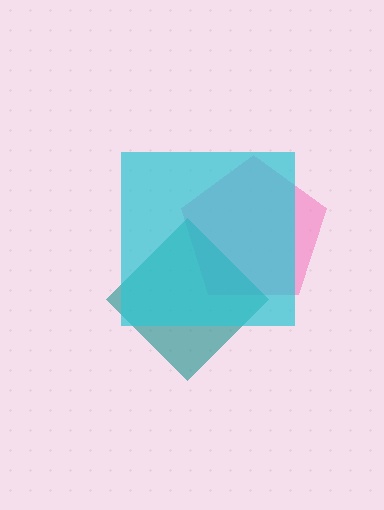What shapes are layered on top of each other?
The layered shapes are: a pink pentagon, a teal diamond, a cyan square.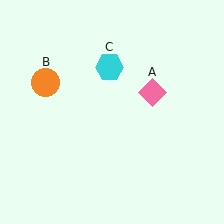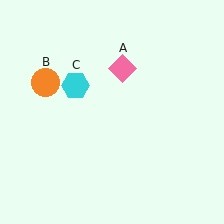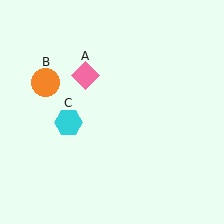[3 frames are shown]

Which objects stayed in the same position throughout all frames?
Orange circle (object B) remained stationary.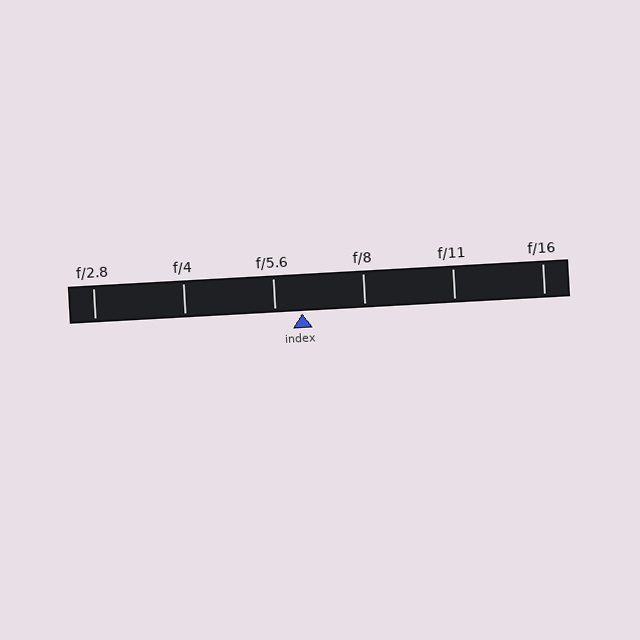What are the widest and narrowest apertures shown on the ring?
The widest aperture shown is f/2.8 and the narrowest is f/16.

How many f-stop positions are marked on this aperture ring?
There are 6 f-stop positions marked.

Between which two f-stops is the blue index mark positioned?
The index mark is between f/5.6 and f/8.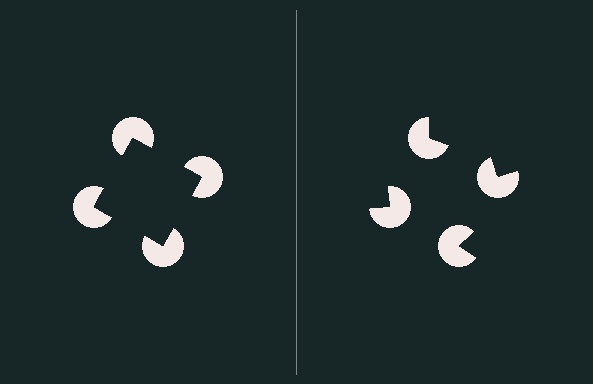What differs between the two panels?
The pac-man discs are positioned identically on both sides; only the wedge orientations differ. On the left they align to a square; on the right they are misaligned.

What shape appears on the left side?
An illusory square.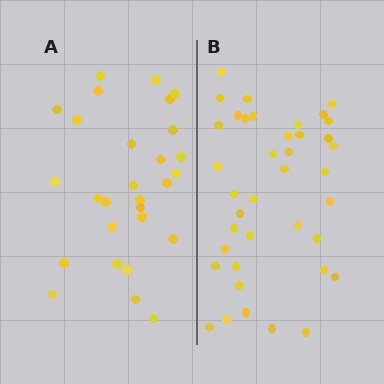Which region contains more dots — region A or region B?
Region B (the right region) has more dots.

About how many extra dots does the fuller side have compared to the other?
Region B has roughly 12 or so more dots than region A.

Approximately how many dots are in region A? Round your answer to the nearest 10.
About 30 dots. (The exact count is 28, which rounds to 30.)